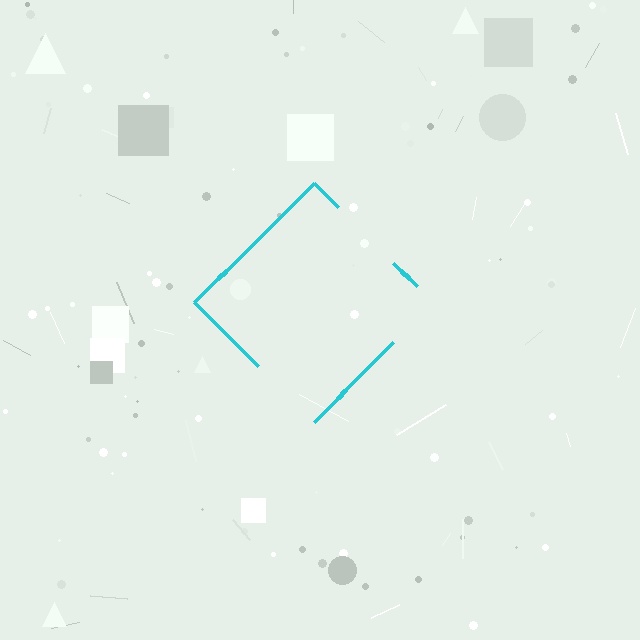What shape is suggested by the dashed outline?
The dashed outline suggests a diamond.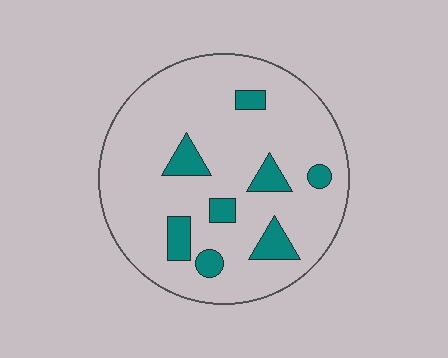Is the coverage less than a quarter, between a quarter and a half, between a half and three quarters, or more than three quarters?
Less than a quarter.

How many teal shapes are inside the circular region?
8.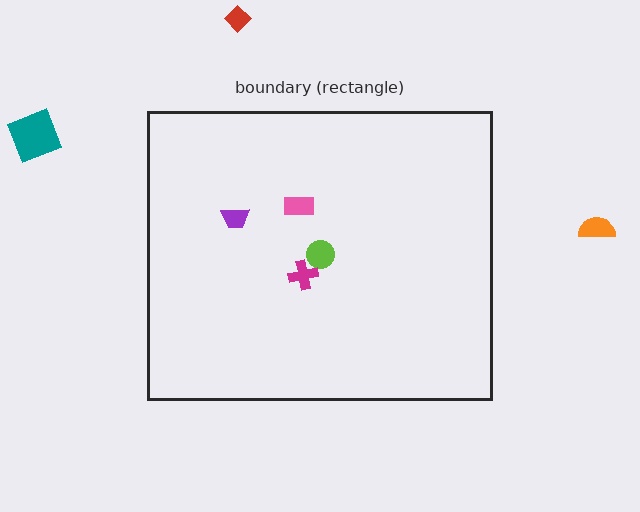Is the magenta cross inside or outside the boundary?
Inside.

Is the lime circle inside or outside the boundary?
Inside.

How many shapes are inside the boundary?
4 inside, 3 outside.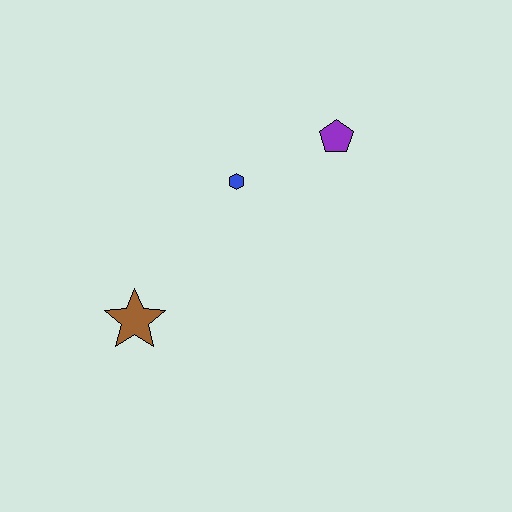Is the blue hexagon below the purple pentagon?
Yes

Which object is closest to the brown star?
The blue hexagon is closest to the brown star.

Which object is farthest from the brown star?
The purple pentagon is farthest from the brown star.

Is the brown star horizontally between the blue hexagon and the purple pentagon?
No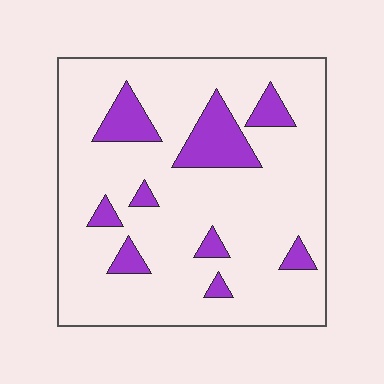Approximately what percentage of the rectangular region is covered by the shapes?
Approximately 15%.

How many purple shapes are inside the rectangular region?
9.